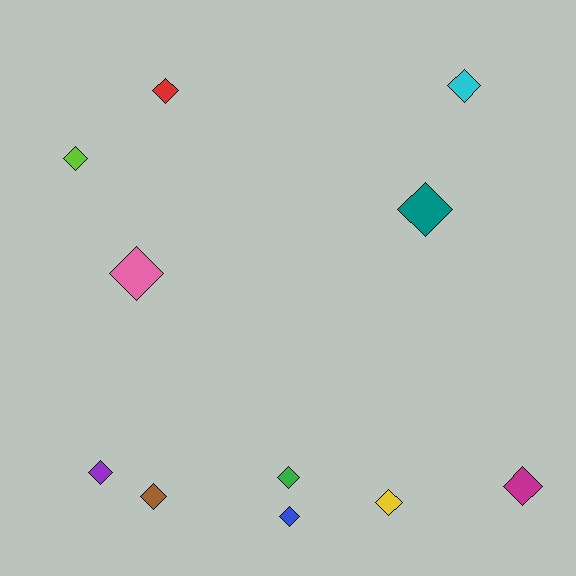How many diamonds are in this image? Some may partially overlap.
There are 11 diamonds.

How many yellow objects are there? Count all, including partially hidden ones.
There is 1 yellow object.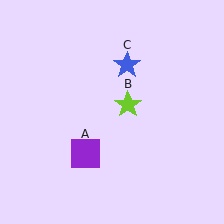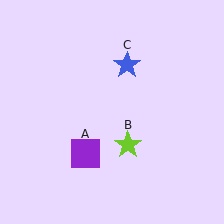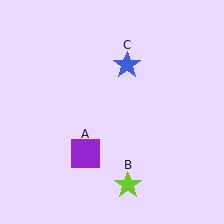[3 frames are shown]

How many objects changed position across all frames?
1 object changed position: lime star (object B).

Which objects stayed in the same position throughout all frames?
Purple square (object A) and blue star (object C) remained stationary.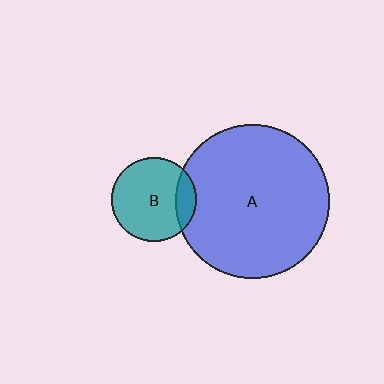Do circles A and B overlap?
Yes.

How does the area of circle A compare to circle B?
Approximately 3.4 times.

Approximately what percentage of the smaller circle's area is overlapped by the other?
Approximately 15%.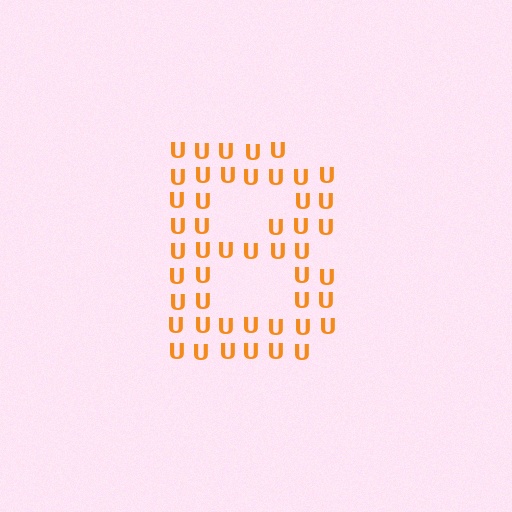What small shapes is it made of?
It is made of small letter U's.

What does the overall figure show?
The overall figure shows the letter B.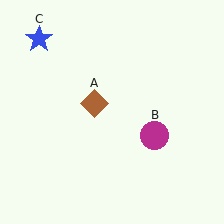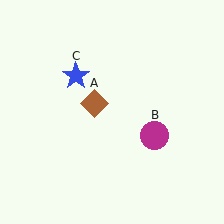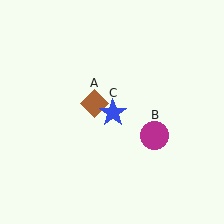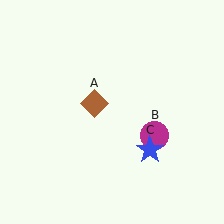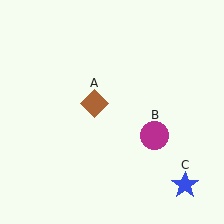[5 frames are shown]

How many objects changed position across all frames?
1 object changed position: blue star (object C).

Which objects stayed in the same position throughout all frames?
Brown diamond (object A) and magenta circle (object B) remained stationary.